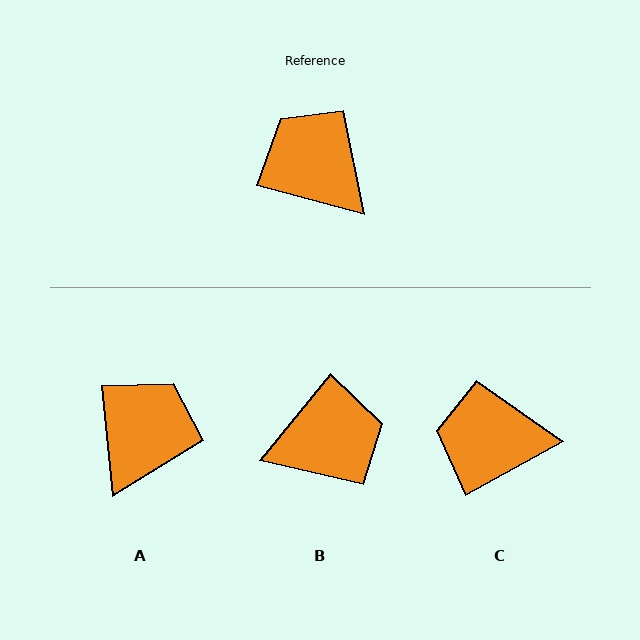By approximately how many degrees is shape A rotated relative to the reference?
Approximately 70 degrees clockwise.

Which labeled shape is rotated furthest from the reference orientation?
B, about 115 degrees away.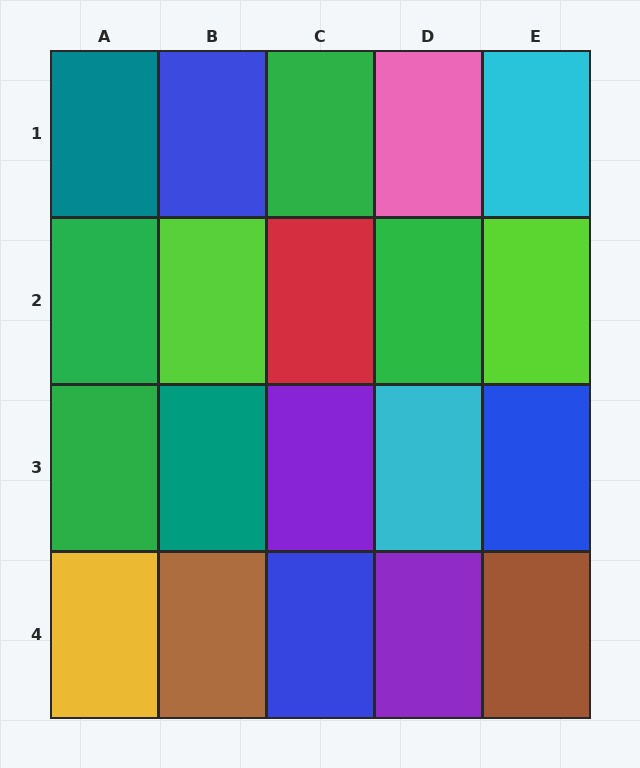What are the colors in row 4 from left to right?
Yellow, brown, blue, purple, brown.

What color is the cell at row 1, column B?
Blue.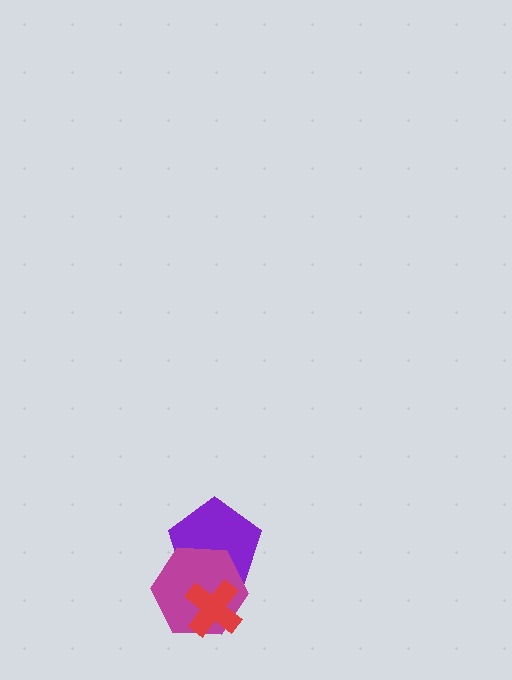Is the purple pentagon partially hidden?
Yes, it is partially covered by another shape.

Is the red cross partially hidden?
No, no other shape covers it.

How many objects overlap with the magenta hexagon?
2 objects overlap with the magenta hexagon.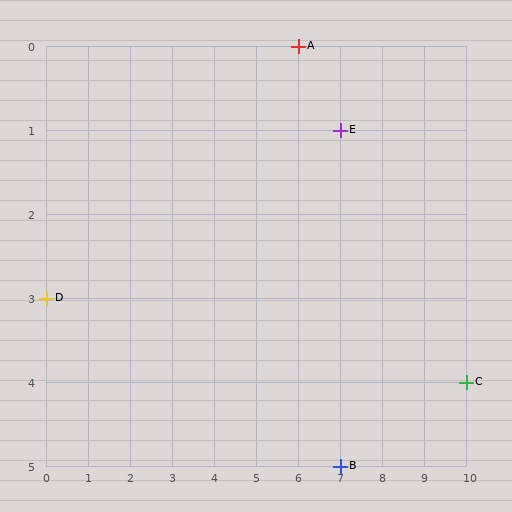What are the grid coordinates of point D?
Point D is at grid coordinates (0, 3).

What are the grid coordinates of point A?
Point A is at grid coordinates (6, 0).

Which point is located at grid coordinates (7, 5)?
Point B is at (7, 5).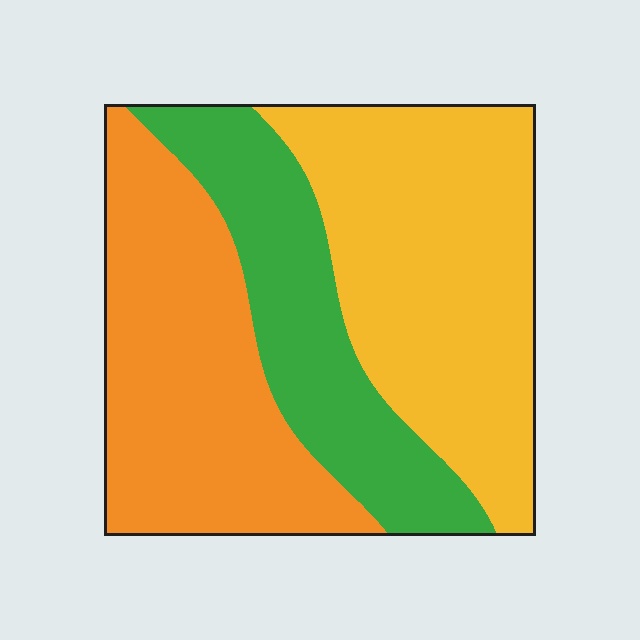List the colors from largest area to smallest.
From largest to smallest: yellow, orange, green.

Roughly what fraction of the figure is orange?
Orange takes up about one third (1/3) of the figure.